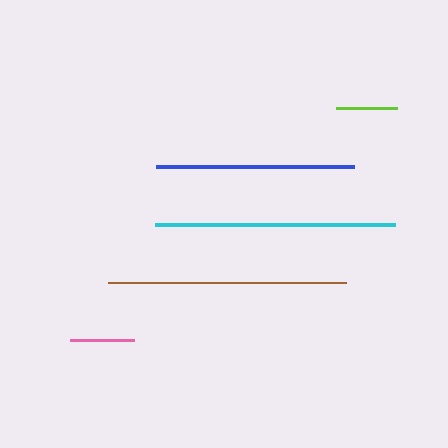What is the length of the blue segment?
The blue segment is approximately 198 pixels long.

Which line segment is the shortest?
The lime line is the shortest at approximately 61 pixels.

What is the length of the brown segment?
The brown segment is approximately 237 pixels long.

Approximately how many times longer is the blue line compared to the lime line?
The blue line is approximately 3.3 times the length of the lime line.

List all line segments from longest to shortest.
From longest to shortest: cyan, brown, blue, pink, lime.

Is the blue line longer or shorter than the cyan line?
The cyan line is longer than the blue line.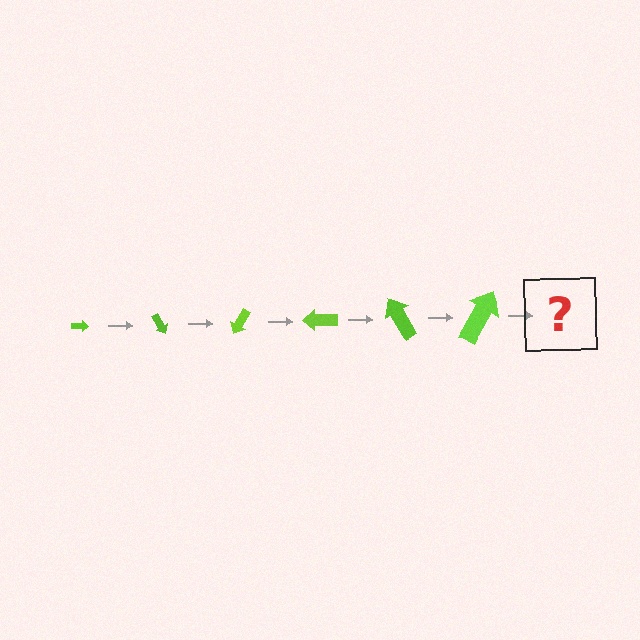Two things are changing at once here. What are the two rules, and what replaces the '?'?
The two rules are that the arrow grows larger each step and it rotates 60 degrees each step. The '?' should be an arrow, larger than the previous one and rotated 360 degrees from the start.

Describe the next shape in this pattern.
It should be an arrow, larger than the previous one and rotated 360 degrees from the start.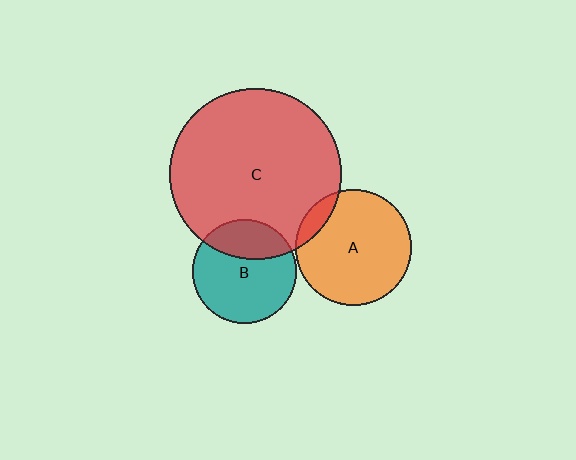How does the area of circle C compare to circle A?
Approximately 2.2 times.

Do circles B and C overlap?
Yes.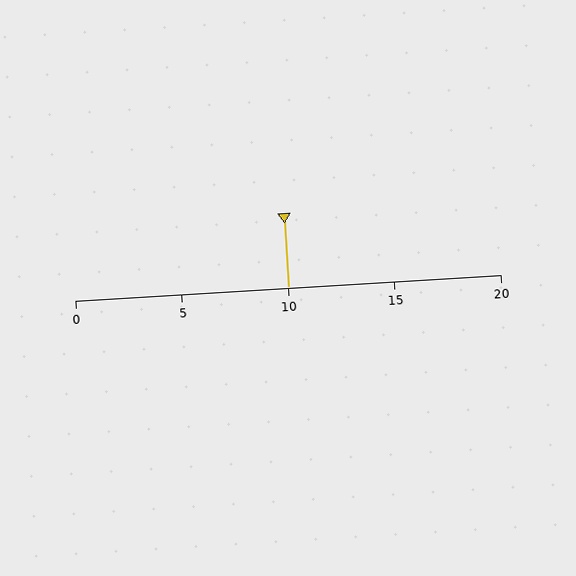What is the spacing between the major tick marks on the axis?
The major ticks are spaced 5 apart.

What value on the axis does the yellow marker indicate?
The marker indicates approximately 10.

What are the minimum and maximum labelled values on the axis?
The axis runs from 0 to 20.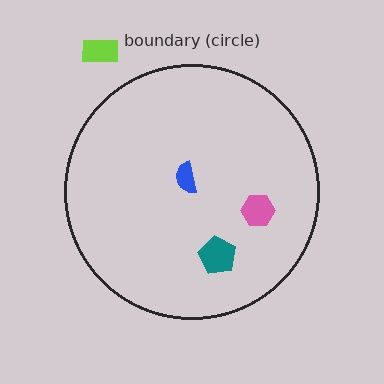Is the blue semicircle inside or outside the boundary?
Inside.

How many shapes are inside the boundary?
3 inside, 1 outside.